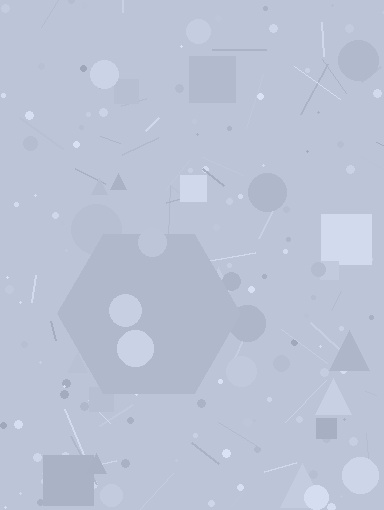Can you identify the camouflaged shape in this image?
The camouflaged shape is a hexagon.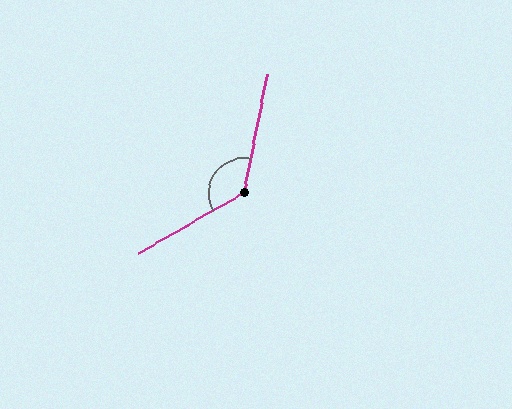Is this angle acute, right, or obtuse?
It is obtuse.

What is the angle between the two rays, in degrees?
Approximately 131 degrees.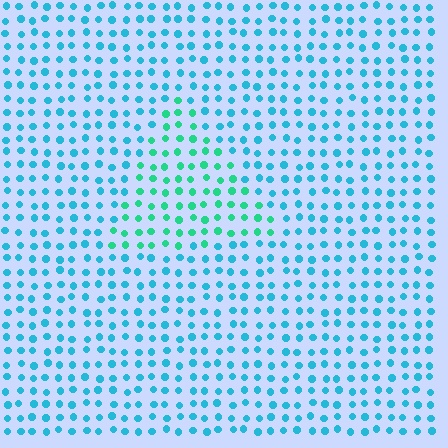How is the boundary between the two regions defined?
The boundary is defined purely by a slight shift in hue (about 36 degrees). Spacing, size, and orientation are identical on both sides.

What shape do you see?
I see a triangle.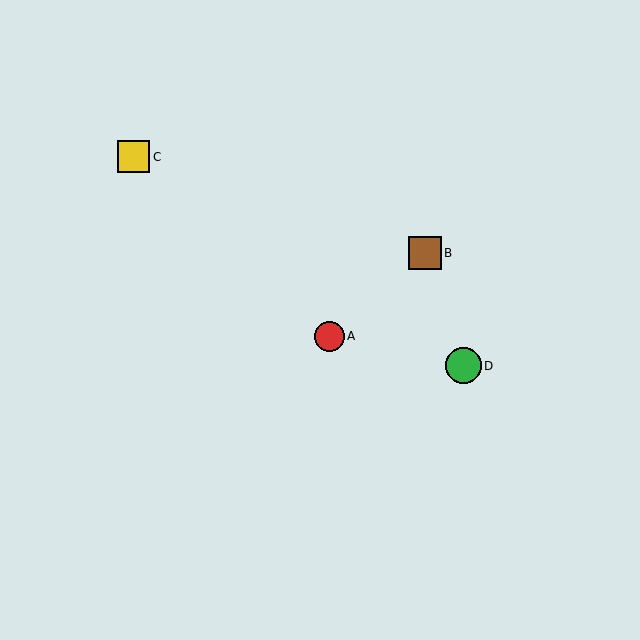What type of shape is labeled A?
Shape A is a red circle.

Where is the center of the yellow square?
The center of the yellow square is at (134, 157).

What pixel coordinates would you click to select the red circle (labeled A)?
Click at (329, 336) to select the red circle A.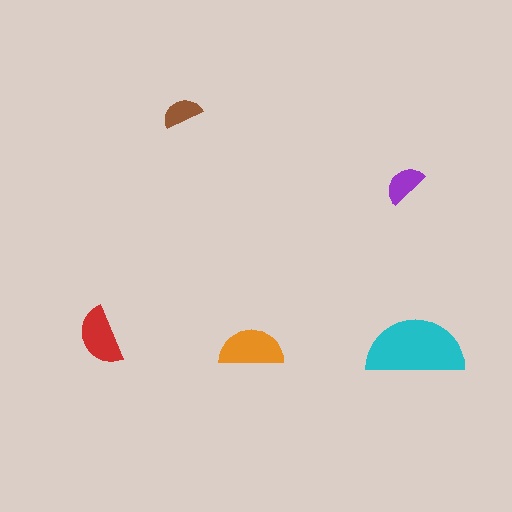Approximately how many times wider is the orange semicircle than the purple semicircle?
About 1.5 times wider.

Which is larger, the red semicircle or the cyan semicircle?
The cyan one.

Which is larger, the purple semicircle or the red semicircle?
The red one.